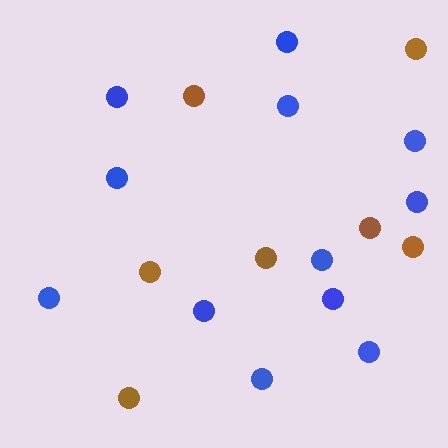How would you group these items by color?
There are 2 groups: one group of brown circles (7) and one group of blue circles (12).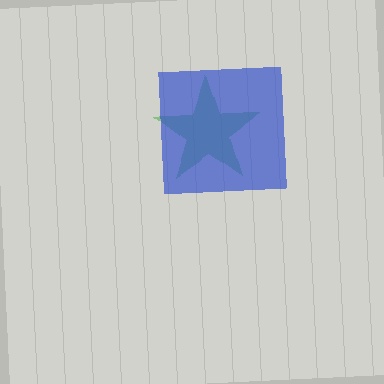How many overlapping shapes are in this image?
There are 2 overlapping shapes in the image.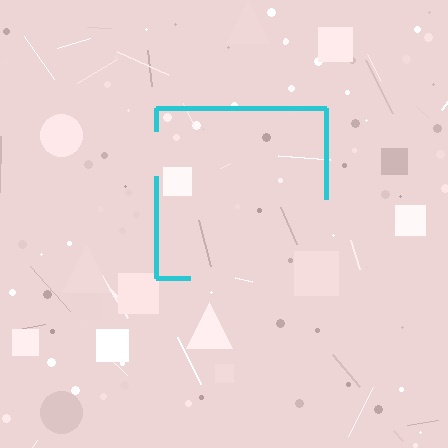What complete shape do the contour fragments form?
The contour fragments form a square.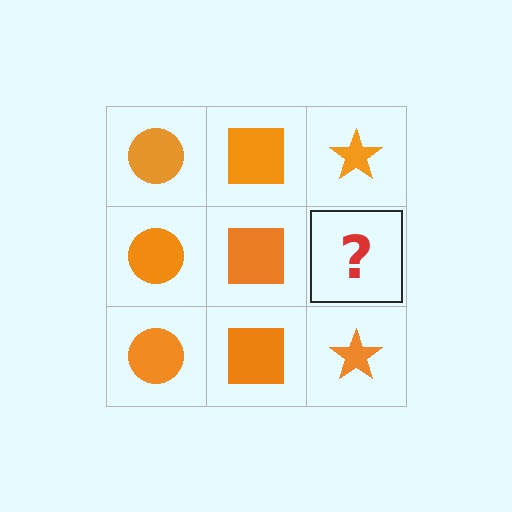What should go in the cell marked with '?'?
The missing cell should contain an orange star.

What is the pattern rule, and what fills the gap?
The rule is that each column has a consistent shape. The gap should be filled with an orange star.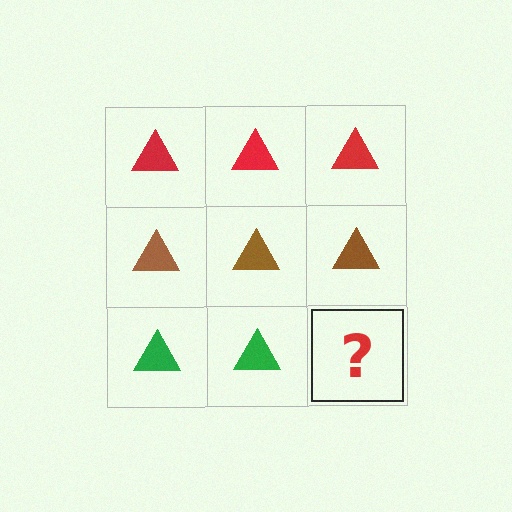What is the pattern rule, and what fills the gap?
The rule is that each row has a consistent color. The gap should be filled with a green triangle.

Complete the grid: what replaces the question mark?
The question mark should be replaced with a green triangle.